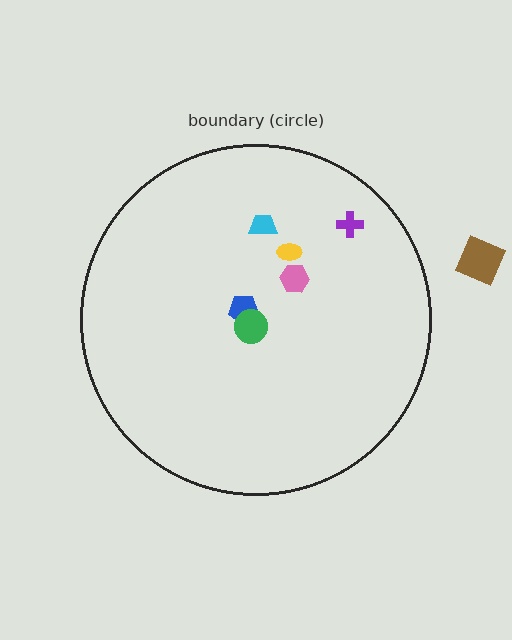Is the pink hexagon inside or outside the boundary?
Inside.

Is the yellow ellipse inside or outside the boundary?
Inside.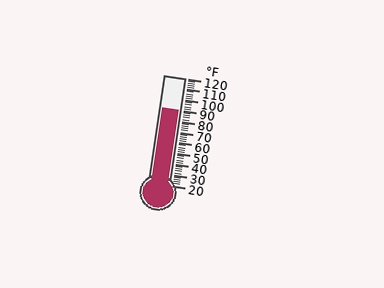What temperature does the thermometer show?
The thermometer shows approximately 90°F.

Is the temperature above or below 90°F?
The temperature is at 90°F.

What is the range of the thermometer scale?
The thermometer scale ranges from 20°F to 120°F.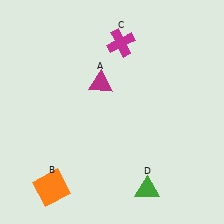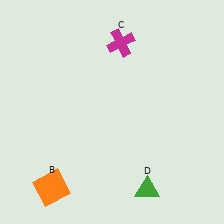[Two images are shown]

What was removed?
The magenta triangle (A) was removed in Image 2.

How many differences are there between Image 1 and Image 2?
There is 1 difference between the two images.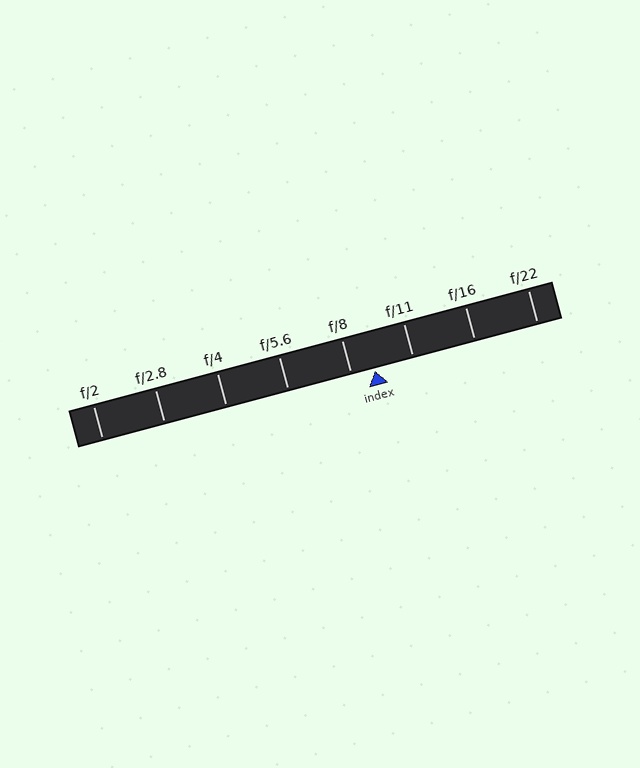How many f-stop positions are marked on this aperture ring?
There are 8 f-stop positions marked.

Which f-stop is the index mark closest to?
The index mark is closest to f/8.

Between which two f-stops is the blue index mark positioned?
The index mark is between f/8 and f/11.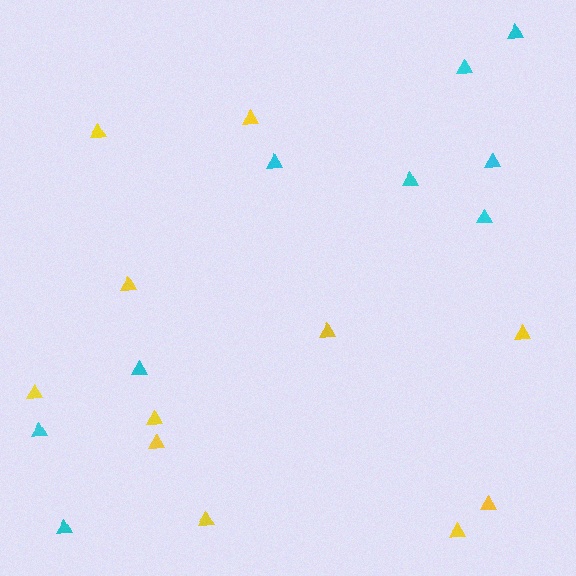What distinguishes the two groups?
There are 2 groups: one group of cyan triangles (9) and one group of yellow triangles (11).